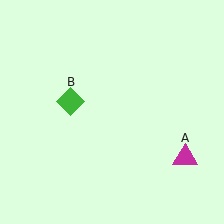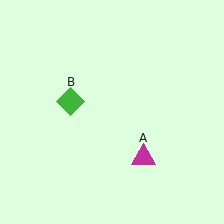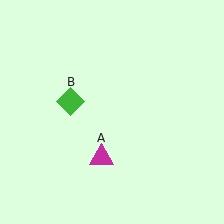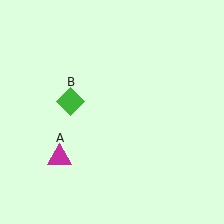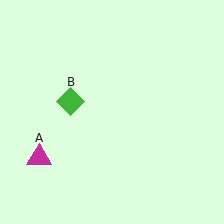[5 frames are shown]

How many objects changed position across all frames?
1 object changed position: magenta triangle (object A).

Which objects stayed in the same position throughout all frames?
Green diamond (object B) remained stationary.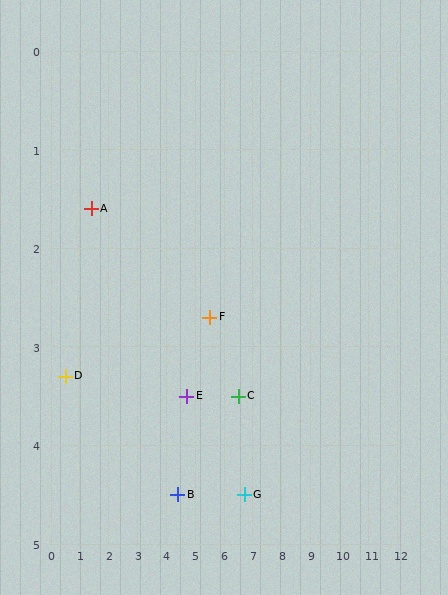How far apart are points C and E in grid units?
Points C and E are about 1.8 grid units apart.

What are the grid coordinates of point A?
Point A is at approximately (1.4, 1.6).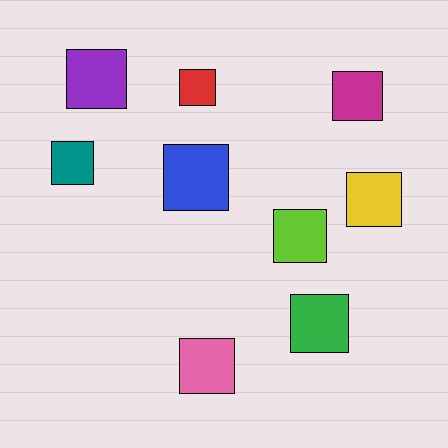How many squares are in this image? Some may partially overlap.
There are 9 squares.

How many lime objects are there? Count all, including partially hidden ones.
There is 1 lime object.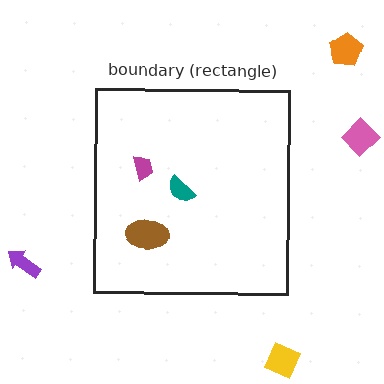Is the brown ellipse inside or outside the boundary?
Inside.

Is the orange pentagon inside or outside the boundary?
Outside.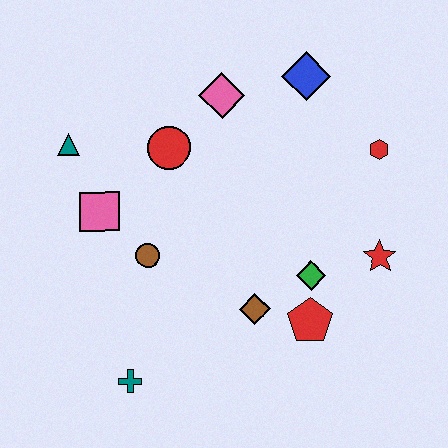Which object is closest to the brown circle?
The pink square is closest to the brown circle.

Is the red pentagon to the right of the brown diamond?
Yes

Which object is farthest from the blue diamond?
The teal cross is farthest from the blue diamond.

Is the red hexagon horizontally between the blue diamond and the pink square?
No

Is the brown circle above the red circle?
No